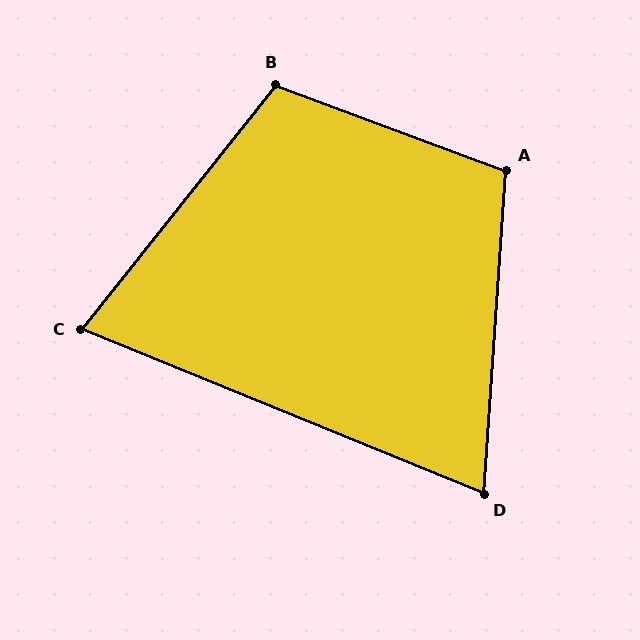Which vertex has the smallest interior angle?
D, at approximately 72 degrees.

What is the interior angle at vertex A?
Approximately 106 degrees (obtuse).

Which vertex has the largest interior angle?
B, at approximately 108 degrees.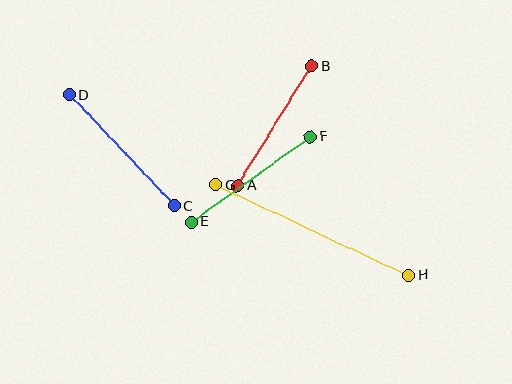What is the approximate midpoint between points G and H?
The midpoint is at approximately (312, 230) pixels.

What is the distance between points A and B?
The distance is approximately 140 pixels.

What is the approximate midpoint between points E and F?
The midpoint is at approximately (250, 179) pixels.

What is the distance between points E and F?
The distance is approximately 147 pixels.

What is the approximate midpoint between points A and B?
The midpoint is at approximately (275, 126) pixels.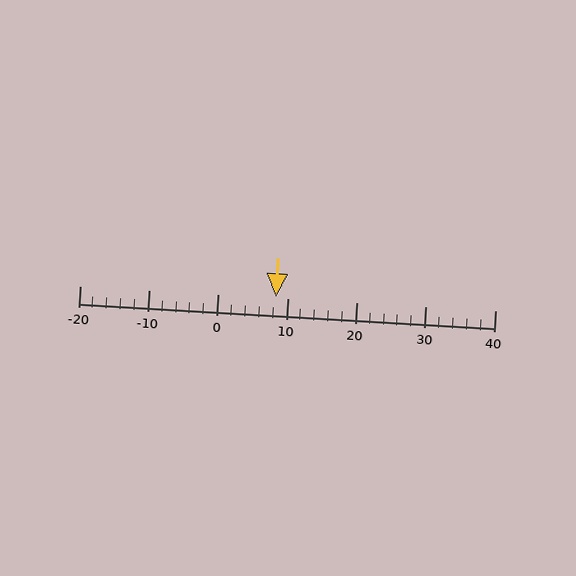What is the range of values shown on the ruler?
The ruler shows values from -20 to 40.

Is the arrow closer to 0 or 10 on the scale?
The arrow is closer to 10.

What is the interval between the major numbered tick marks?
The major tick marks are spaced 10 units apart.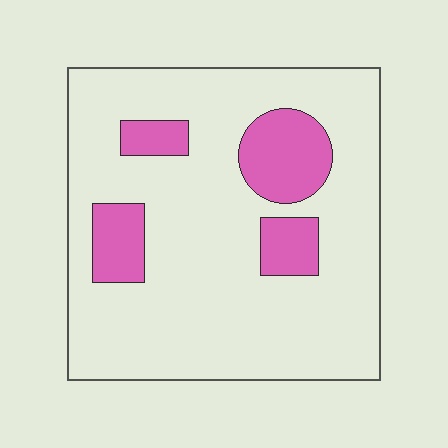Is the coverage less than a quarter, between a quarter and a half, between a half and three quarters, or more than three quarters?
Less than a quarter.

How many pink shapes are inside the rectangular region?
4.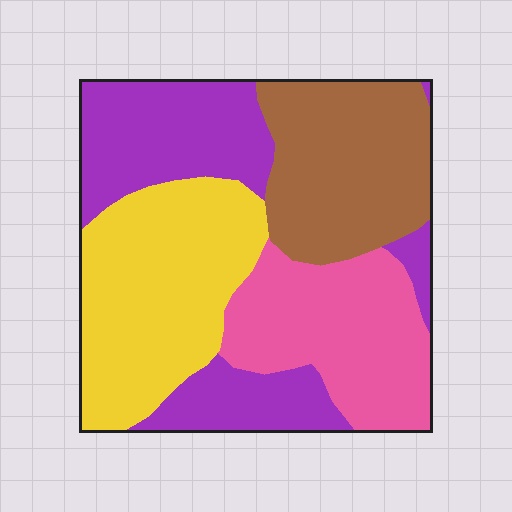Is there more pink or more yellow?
Yellow.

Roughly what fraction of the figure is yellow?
Yellow covers around 30% of the figure.